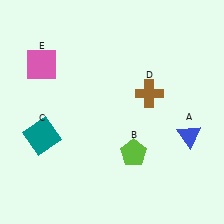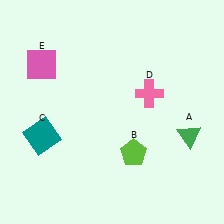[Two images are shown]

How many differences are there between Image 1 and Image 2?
There are 2 differences between the two images.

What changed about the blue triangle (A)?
In Image 1, A is blue. In Image 2, it changed to green.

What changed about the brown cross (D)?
In Image 1, D is brown. In Image 2, it changed to pink.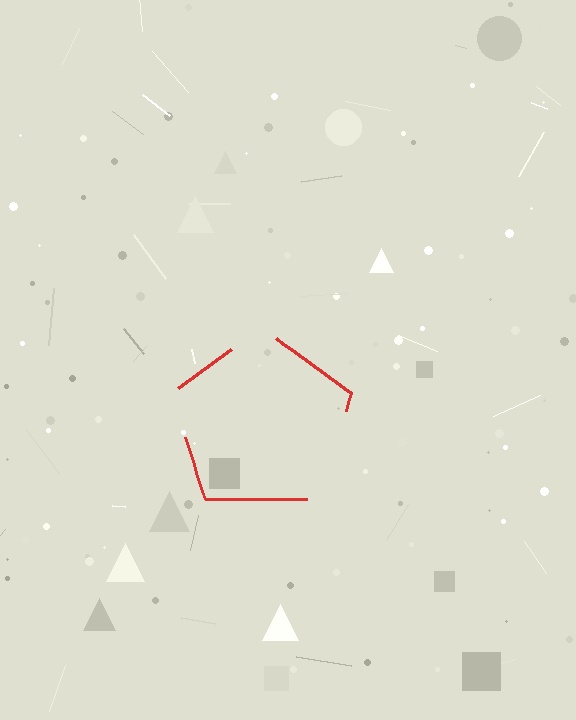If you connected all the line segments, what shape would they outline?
They would outline a pentagon.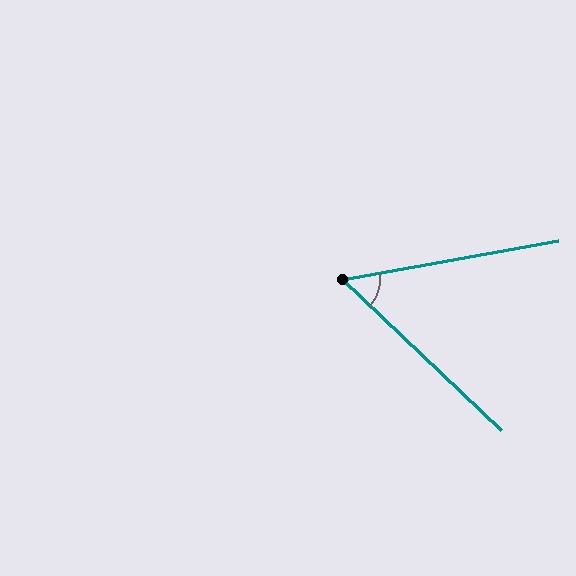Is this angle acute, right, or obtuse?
It is acute.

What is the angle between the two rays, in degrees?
Approximately 54 degrees.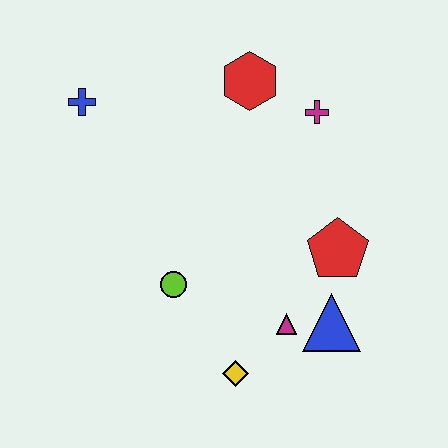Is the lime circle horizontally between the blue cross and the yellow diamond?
Yes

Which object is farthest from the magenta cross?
The yellow diamond is farthest from the magenta cross.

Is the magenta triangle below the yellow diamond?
No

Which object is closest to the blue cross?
The red hexagon is closest to the blue cross.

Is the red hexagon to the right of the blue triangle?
No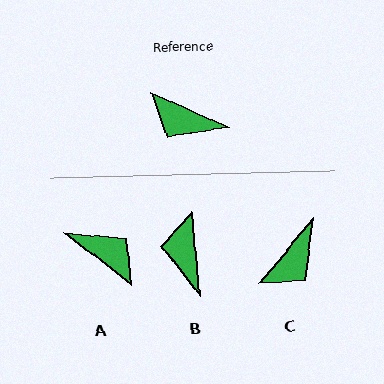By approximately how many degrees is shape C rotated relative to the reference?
Approximately 75 degrees counter-clockwise.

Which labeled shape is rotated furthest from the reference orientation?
A, about 167 degrees away.